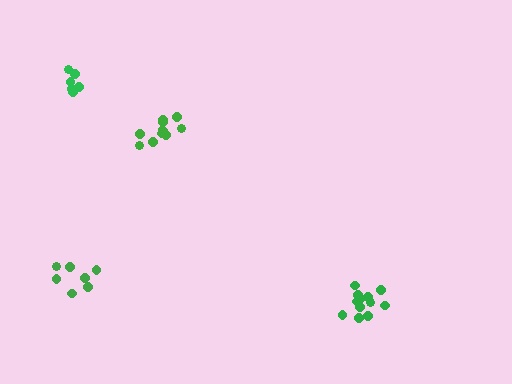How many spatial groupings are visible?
There are 4 spatial groupings.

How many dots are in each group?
Group 1: 11 dots, Group 2: 7 dots, Group 3: 6 dots, Group 4: 12 dots (36 total).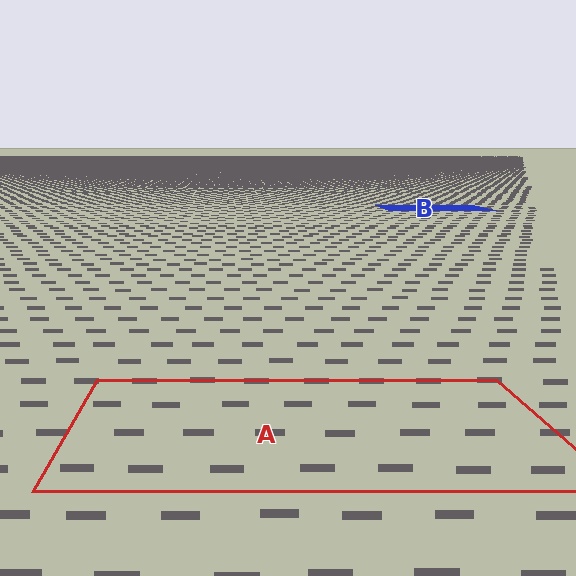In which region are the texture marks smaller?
The texture marks are smaller in region B, because it is farther away.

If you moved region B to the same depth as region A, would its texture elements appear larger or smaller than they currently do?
They would appear larger. At a closer depth, the same texture elements are projected at a bigger on-screen size.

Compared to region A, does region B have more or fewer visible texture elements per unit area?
Region B has more texture elements per unit area — they are packed more densely because it is farther away.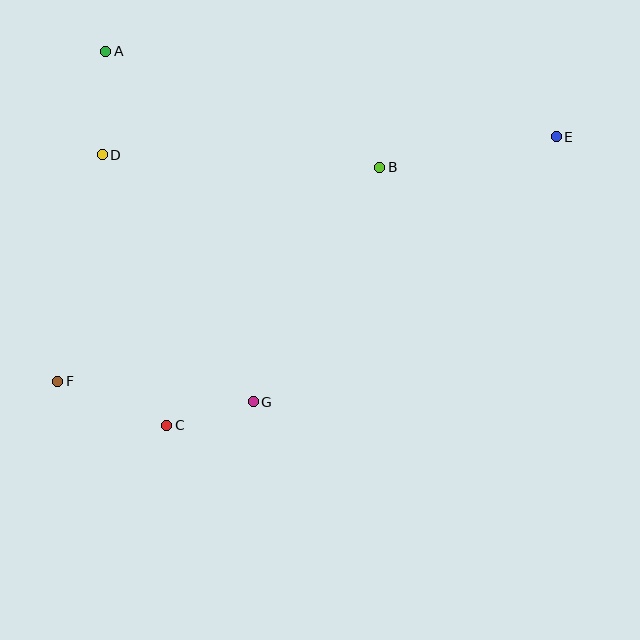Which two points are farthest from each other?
Points E and F are farthest from each other.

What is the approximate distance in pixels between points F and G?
The distance between F and G is approximately 197 pixels.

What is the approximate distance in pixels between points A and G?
The distance between A and G is approximately 380 pixels.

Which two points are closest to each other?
Points C and G are closest to each other.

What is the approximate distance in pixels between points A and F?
The distance between A and F is approximately 334 pixels.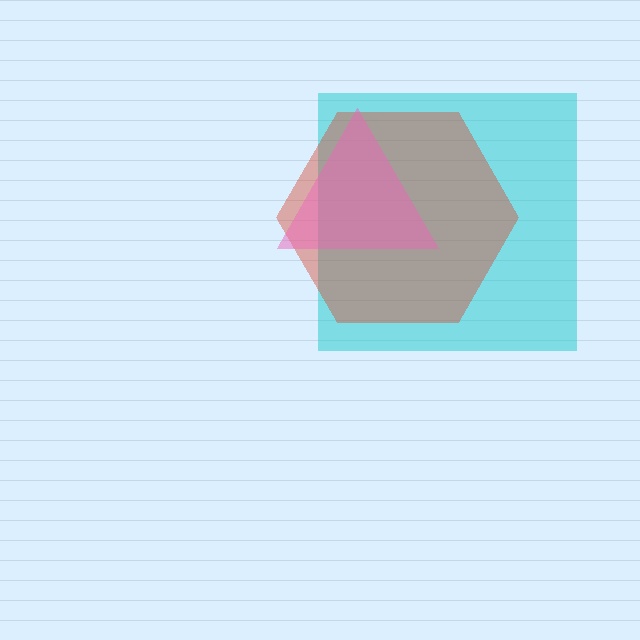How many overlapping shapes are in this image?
There are 3 overlapping shapes in the image.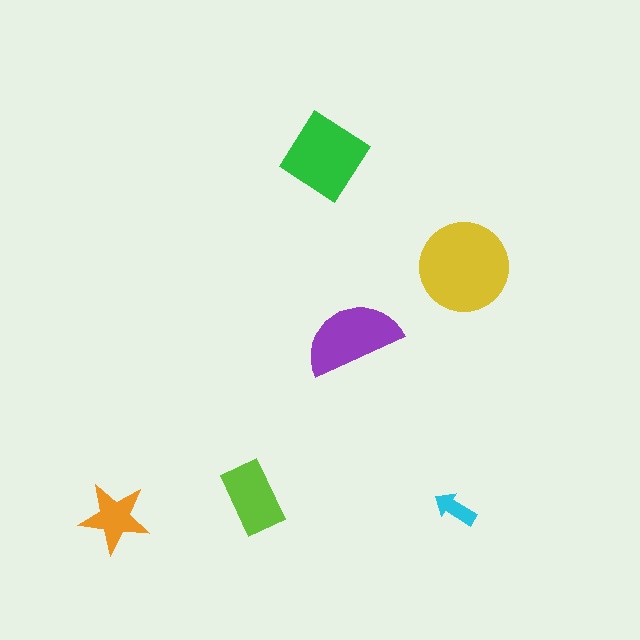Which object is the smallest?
The cyan arrow.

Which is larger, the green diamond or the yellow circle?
The yellow circle.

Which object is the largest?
The yellow circle.